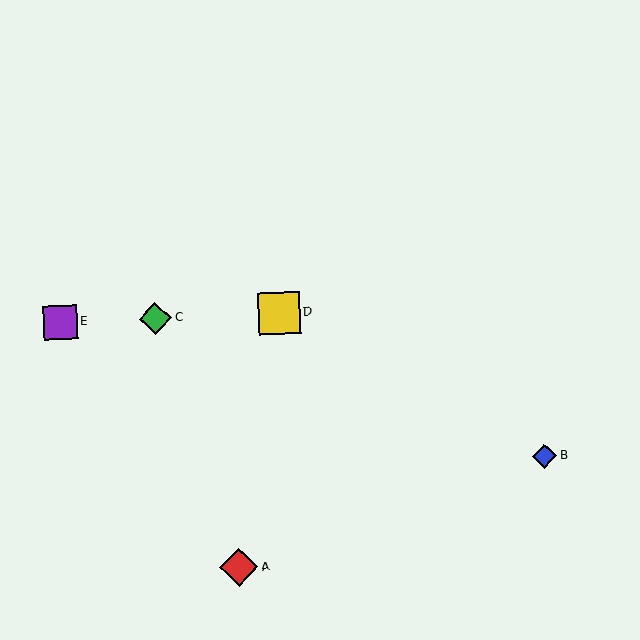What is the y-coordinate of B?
Object B is at y≈456.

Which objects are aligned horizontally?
Objects C, D, E are aligned horizontally.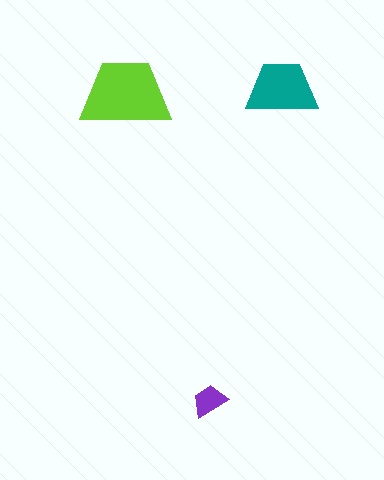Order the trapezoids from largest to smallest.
the lime one, the teal one, the purple one.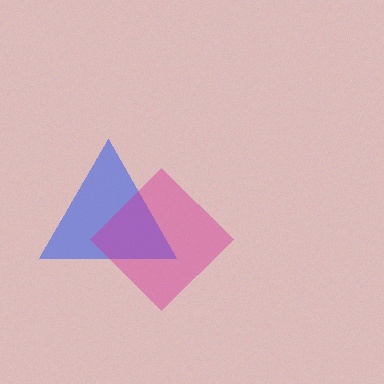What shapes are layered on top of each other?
The layered shapes are: a blue triangle, a magenta diamond.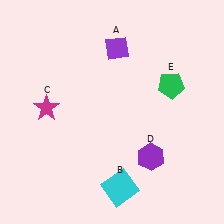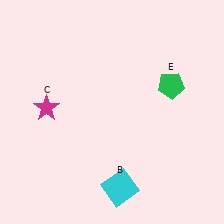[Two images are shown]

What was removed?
The purple diamond (A), the purple hexagon (D) were removed in Image 2.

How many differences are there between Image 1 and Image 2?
There are 2 differences between the two images.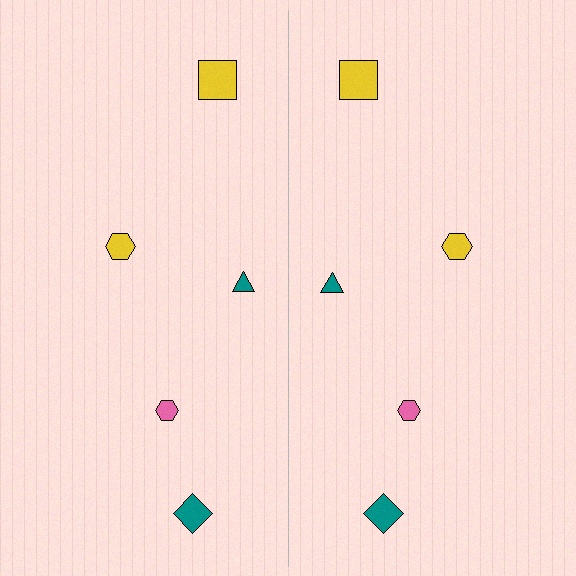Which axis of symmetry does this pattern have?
The pattern has a vertical axis of symmetry running through the center of the image.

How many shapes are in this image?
There are 10 shapes in this image.